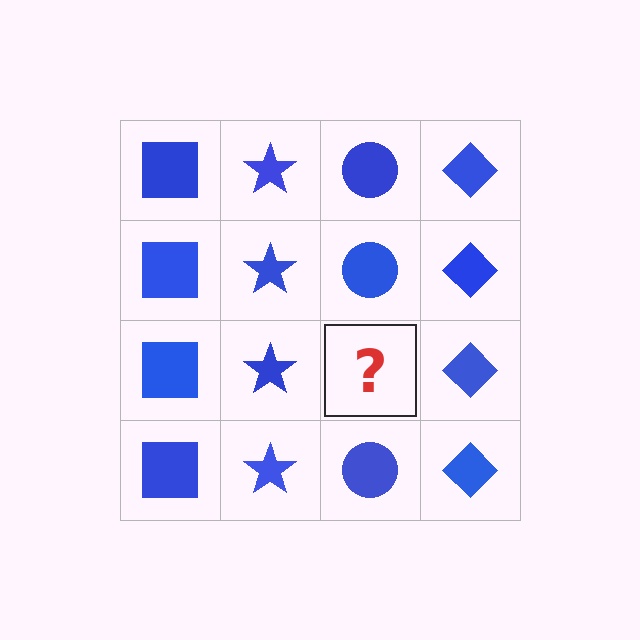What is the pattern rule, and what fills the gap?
The rule is that each column has a consistent shape. The gap should be filled with a blue circle.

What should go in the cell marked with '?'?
The missing cell should contain a blue circle.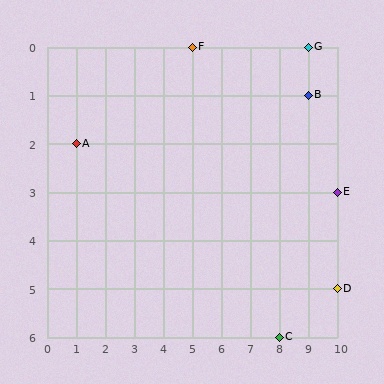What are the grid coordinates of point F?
Point F is at grid coordinates (5, 0).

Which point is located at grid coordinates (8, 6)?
Point C is at (8, 6).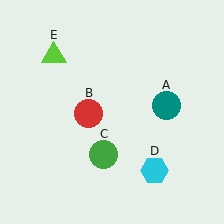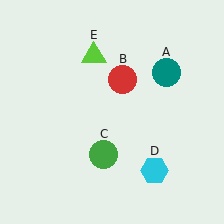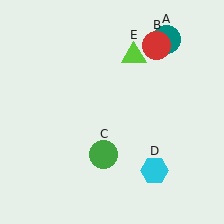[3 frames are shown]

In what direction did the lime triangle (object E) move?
The lime triangle (object E) moved right.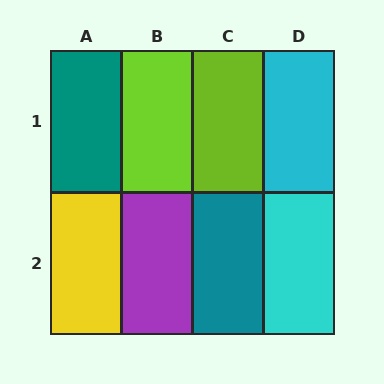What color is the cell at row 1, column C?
Lime.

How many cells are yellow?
1 cell is yellow.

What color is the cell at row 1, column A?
Teal.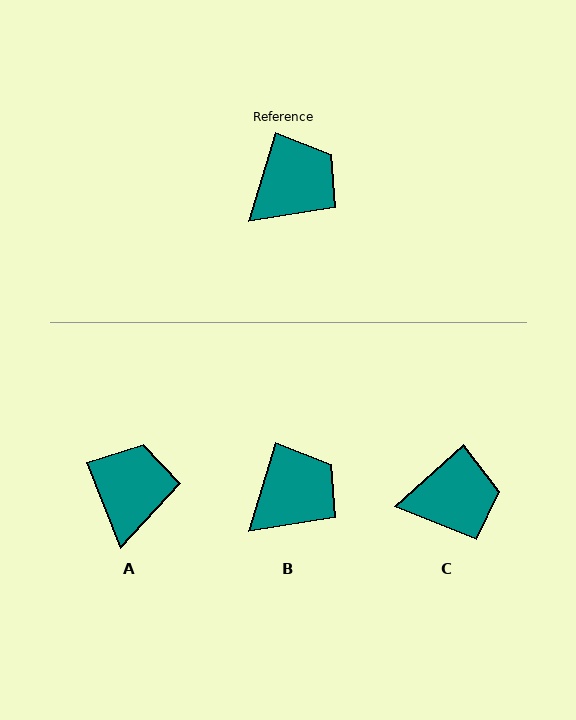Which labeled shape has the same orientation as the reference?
B.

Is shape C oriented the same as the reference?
No, it is off by about 31 degrees.